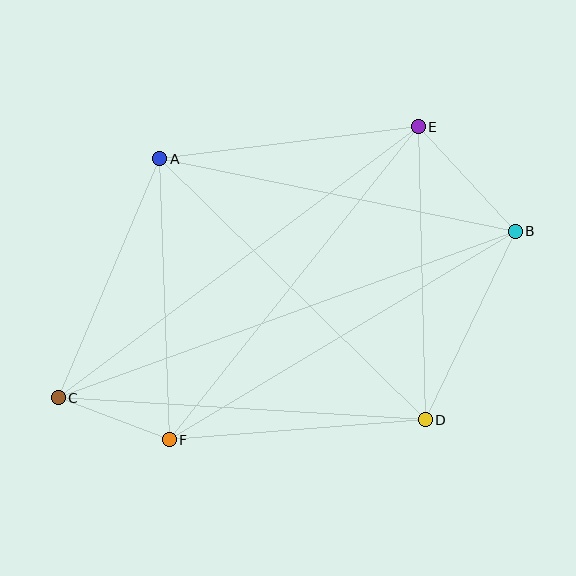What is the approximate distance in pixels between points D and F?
The distance between D and F is approximately 257 pixels.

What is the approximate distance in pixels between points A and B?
The distance between A and B is approximately 363 pixels.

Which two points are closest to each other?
Points C and F are closest to each other.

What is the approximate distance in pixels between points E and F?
The distance between E and F is approximately 400 pixels.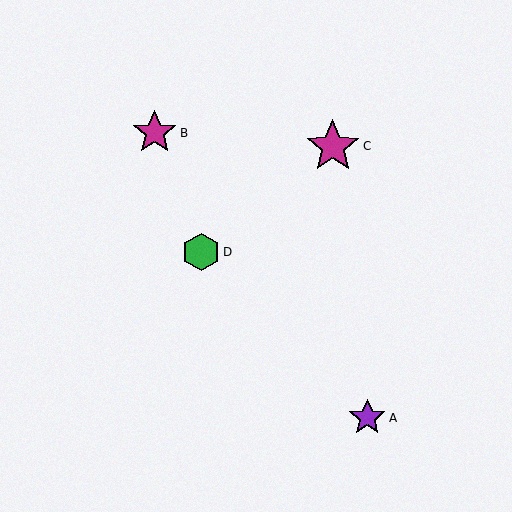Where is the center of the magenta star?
The center of the magenta star is at (155, 133).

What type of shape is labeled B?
Shape B is a magenta star.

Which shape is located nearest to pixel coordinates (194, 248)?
The green hexagon (labeled D) at (201, 252) is nearest to that location.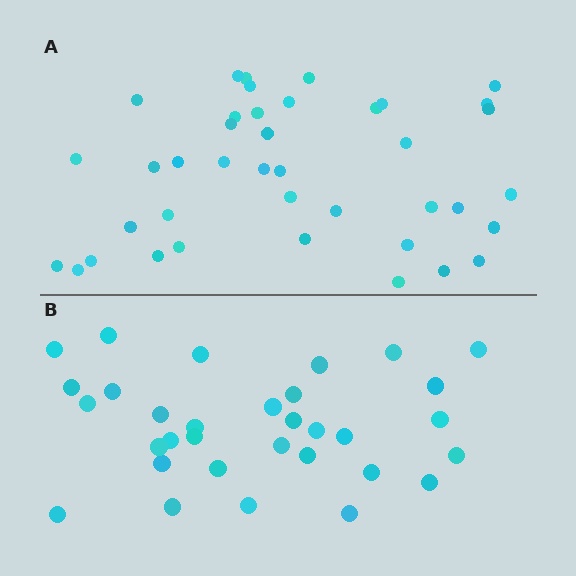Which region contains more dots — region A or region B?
Region A (the top region) has more dots.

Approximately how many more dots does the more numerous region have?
Region A has roughly 8 or so more dots than region B.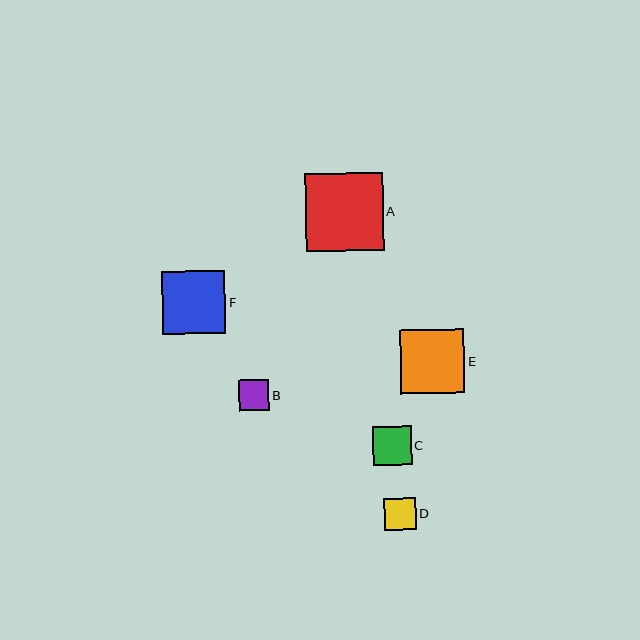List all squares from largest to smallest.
From largest to smallest: A, E, F, C, D, B.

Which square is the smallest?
Square B is the smallest with a size of approximately 31 pixels.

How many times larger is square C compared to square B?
Square C is approximately 1.3 times the size of square B.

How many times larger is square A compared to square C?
Square A is approximately 2.0 times the size of square C.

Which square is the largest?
Square A is the largest with a size of approximately 78 pixels.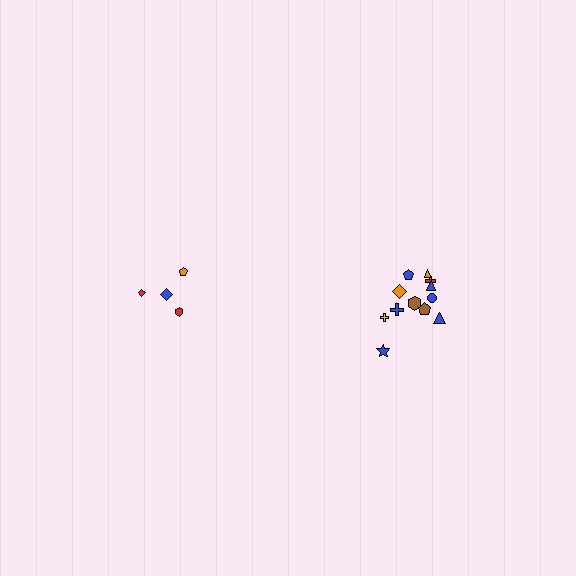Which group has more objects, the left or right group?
The right group.